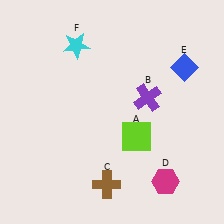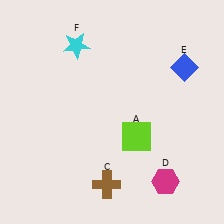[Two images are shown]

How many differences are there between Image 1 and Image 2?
There is 1 difference between the two images.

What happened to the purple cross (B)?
The purple cross (B) was removed in Image 2. It was in the top-right area of Image 1.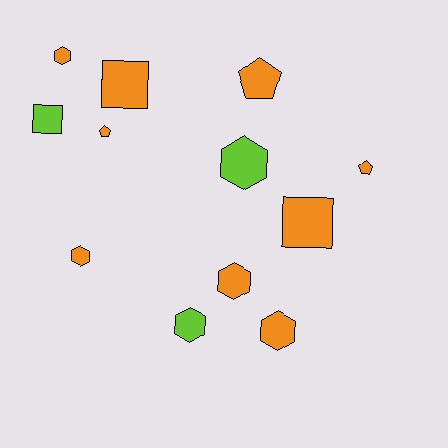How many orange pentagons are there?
There are 3 orange pentagons.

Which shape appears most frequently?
Hexagon, with 6 objects.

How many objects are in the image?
There are 12 objects.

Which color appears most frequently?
Orange, with 9 objects.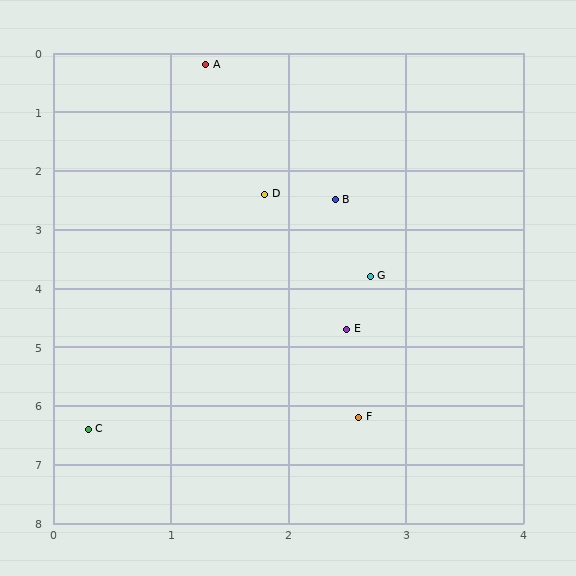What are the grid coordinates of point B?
Point B is at approximately (2.4, 2.5).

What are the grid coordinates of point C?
Point C is at approximately (0.3, 6.4).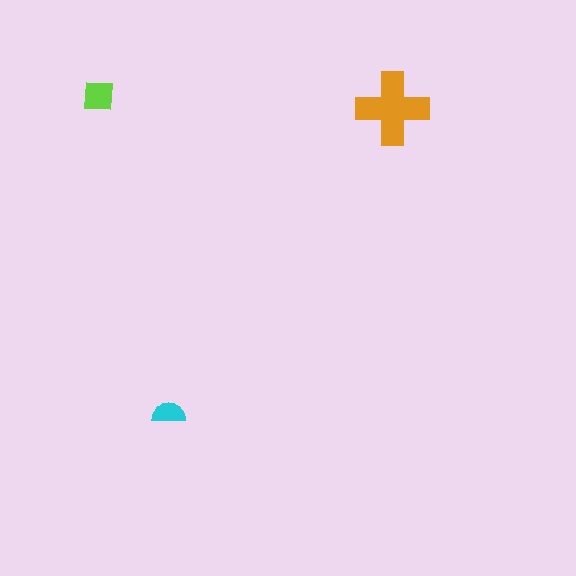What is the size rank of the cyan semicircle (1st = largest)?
3rd.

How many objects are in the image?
There are 3 objects in the image.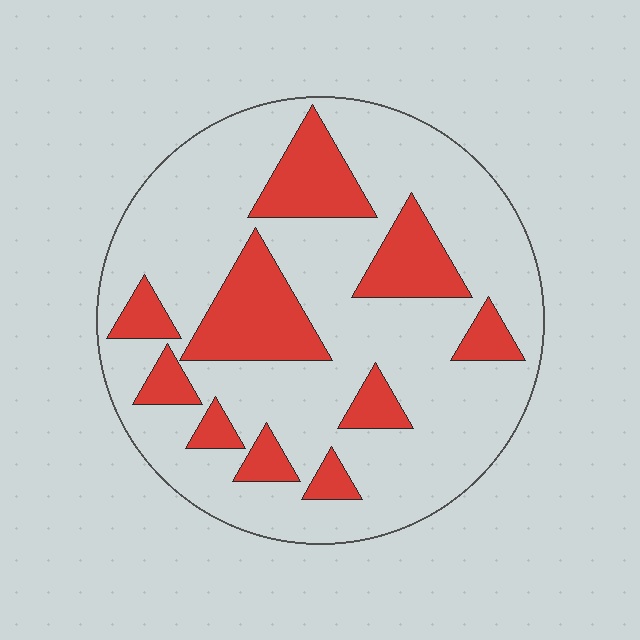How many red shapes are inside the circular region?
10.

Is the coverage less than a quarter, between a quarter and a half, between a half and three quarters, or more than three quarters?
Between a quarter and a half.